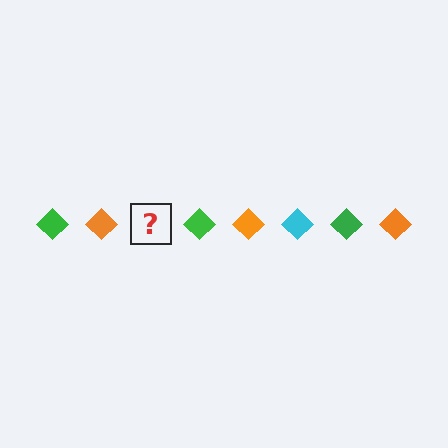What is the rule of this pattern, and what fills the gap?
The rule is that the pattern cycles through green, orange, cyan diamonds. The gap should be filled with a cyan diamond.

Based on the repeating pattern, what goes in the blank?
The blank should be a cyan diamond.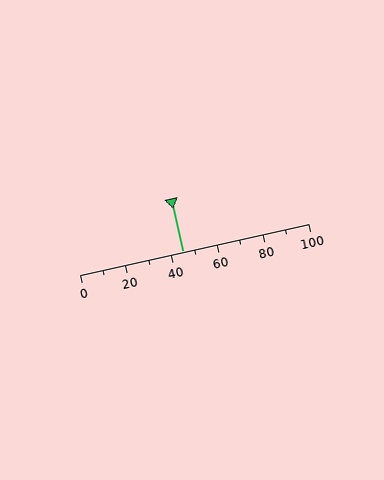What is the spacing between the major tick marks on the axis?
The major ticks are spaced 20 apart.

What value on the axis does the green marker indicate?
The marker indicates approximately 45.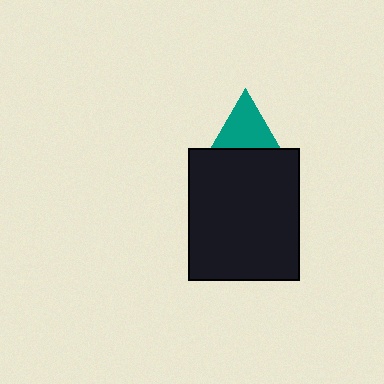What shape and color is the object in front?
The object in front is a black rectangle.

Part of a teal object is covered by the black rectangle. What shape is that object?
It is a triangle.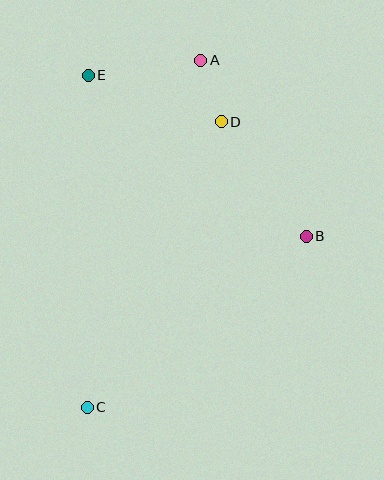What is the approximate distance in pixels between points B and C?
The distance between B and C is approximately 278 pixels.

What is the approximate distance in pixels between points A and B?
The distance between A and B is approximately 205 pixels.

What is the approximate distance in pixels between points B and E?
The distance between B and E is approximately 271 pixels.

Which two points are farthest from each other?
Points A and C are farthest from each other.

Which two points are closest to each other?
Points A and D are closest to each other.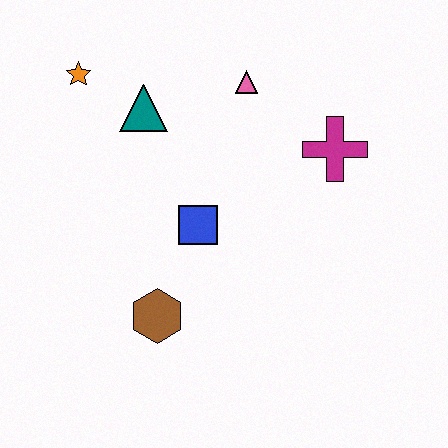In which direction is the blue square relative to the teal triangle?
The blue square is below the teal triangle.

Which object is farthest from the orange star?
The magenta cross is farthest from the orange star.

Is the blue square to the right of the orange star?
Yes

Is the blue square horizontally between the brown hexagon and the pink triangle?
Yes